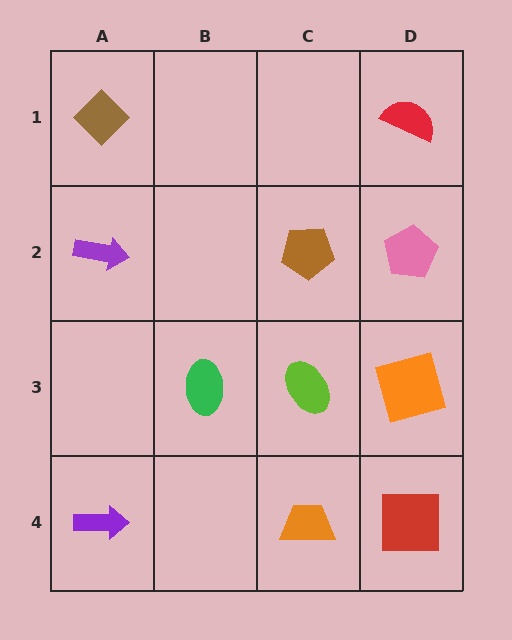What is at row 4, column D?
A red square.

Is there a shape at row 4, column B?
No, that cell is empty.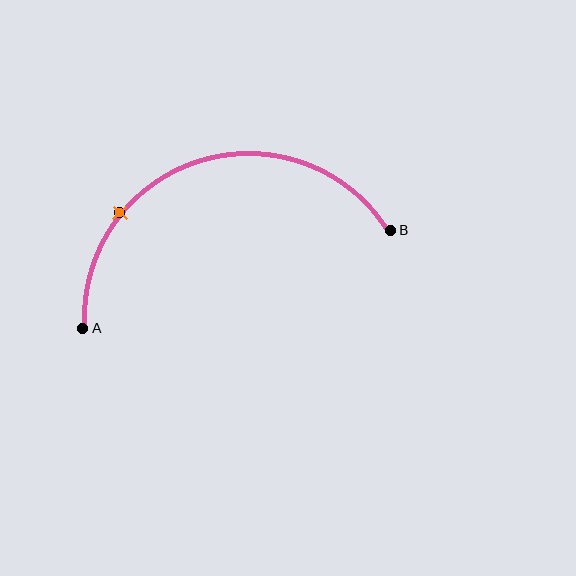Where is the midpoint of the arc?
The arc midpoint is the point on the curve farthest from the straight line joining A and B. It sits above that line.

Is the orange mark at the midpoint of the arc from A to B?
No. The orange mark lies on the arc but is closer to endpoint A. The arc midpoint would be at the point on the curve equidistant along the arc from both A and B.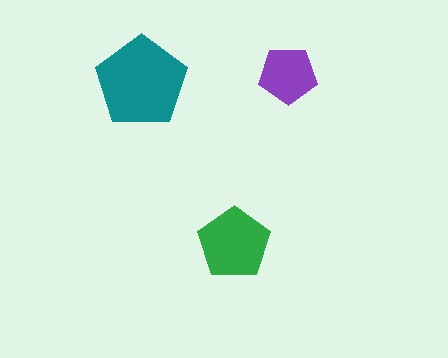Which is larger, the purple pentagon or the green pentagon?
The green one.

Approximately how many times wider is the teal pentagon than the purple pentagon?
About 1.5 times wider.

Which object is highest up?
The purple pentagon is topmost.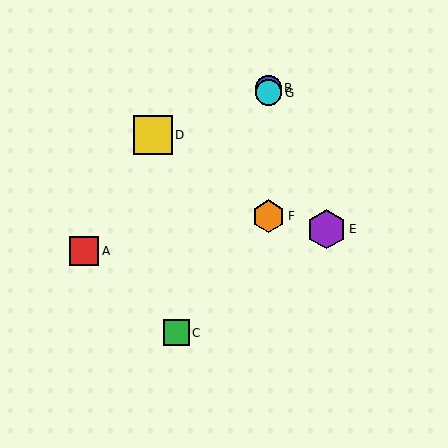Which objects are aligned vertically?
Objects B, F, G are aligned vertically.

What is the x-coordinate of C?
Object C is at x≈176.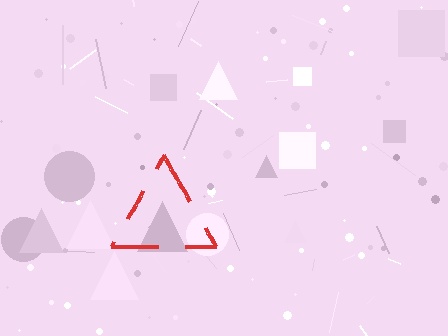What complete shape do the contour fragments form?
The contour fragments form a triangle.